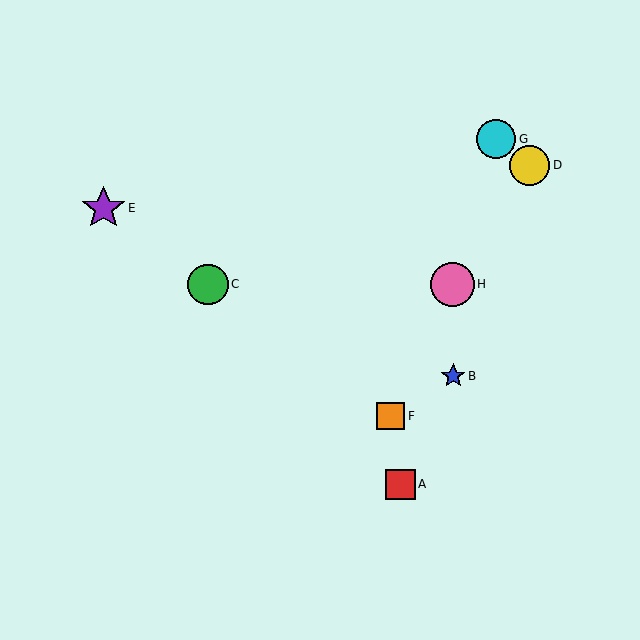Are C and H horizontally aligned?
Yes, both are at y≈284.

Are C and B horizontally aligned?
No, C is at y≈284 and B is at y≈376.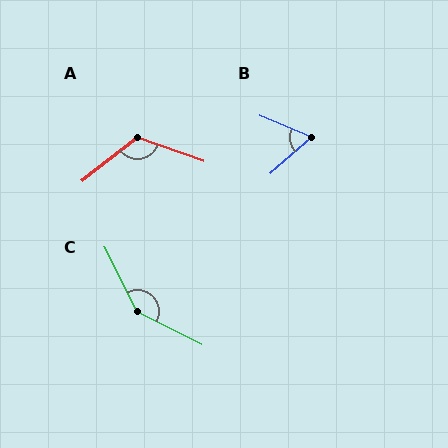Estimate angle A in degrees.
Approximately 122 degrees.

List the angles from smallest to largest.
B (63°), A (122°), C (144°).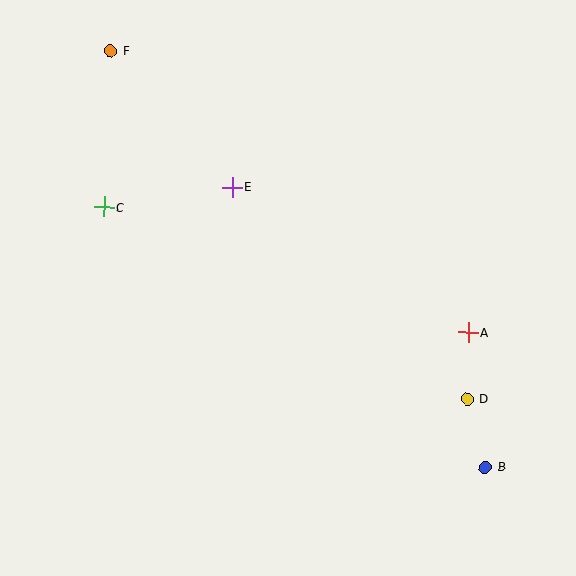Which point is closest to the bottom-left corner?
Point C is closest to the bottom-left corner.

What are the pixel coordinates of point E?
Point E is at (232, 187).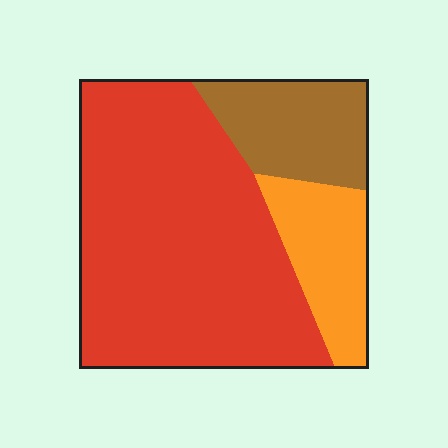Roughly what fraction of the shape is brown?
Brown takes up about one sixth (1/6) of the shape.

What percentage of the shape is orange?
Orange covers about 15% of the shape.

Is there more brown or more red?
Red.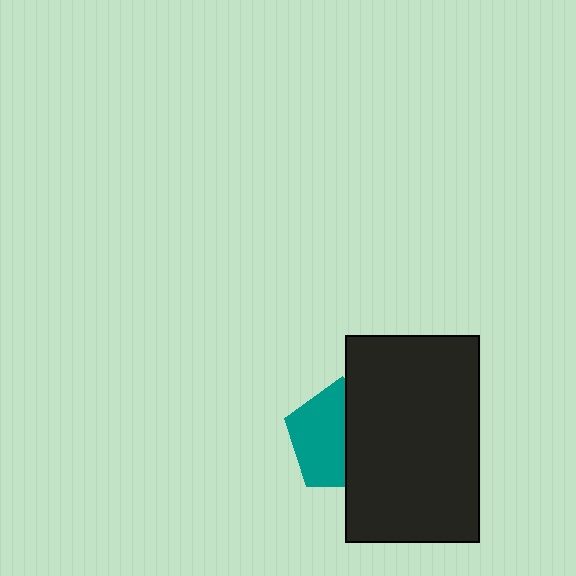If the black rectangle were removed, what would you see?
You would see the complete teal pentagon.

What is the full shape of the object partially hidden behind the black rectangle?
The partially hidden object is a teal pentagon.